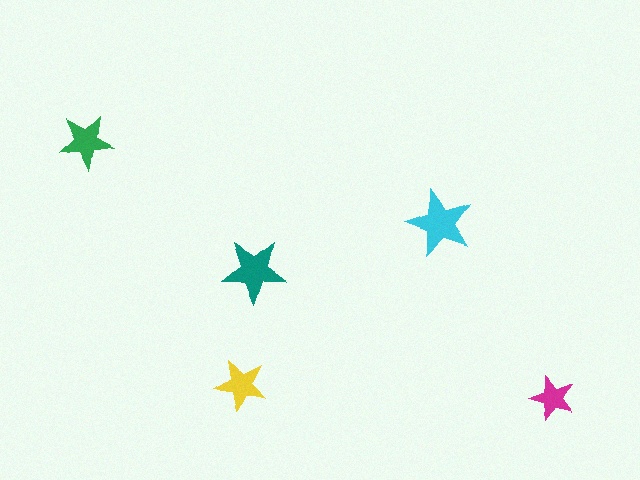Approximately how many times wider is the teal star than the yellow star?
About 1.5 times wider.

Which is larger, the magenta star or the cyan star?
The cyan one.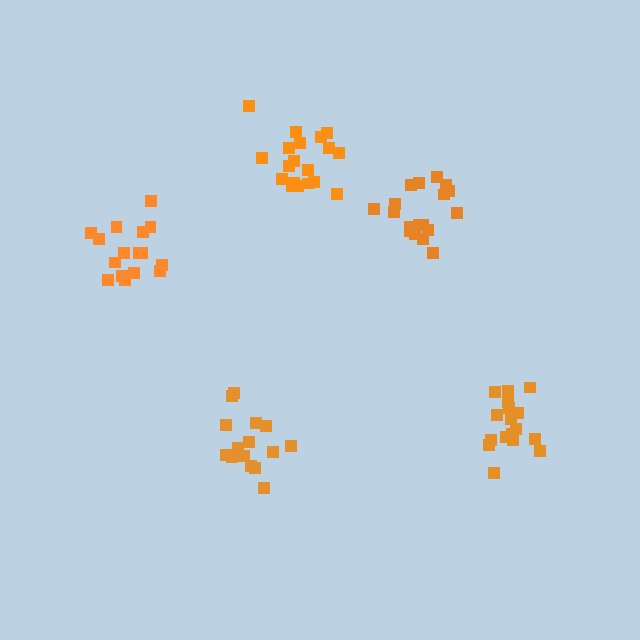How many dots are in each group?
Group 1: 19 dots, Group 2: 18 dots, Group 3: 15 dots, Group 4: 16 dots, Group 5: 18 dots (86 total).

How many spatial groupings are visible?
There are 5 spatial groupings.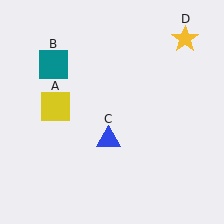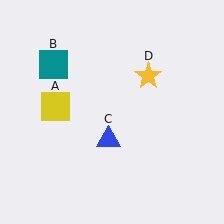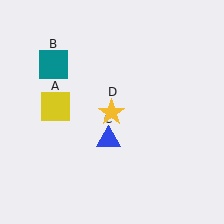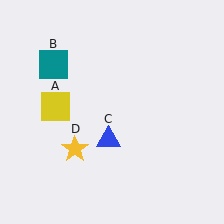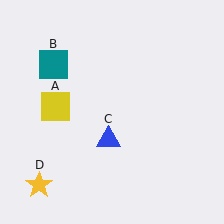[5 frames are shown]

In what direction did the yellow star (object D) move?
The yellow star (object D) moved down and to the left.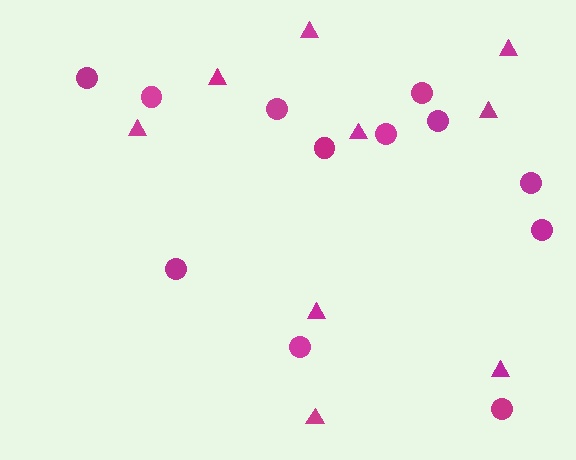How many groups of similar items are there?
There are 2 groups: one group of triangles (9) and one group of circles (12).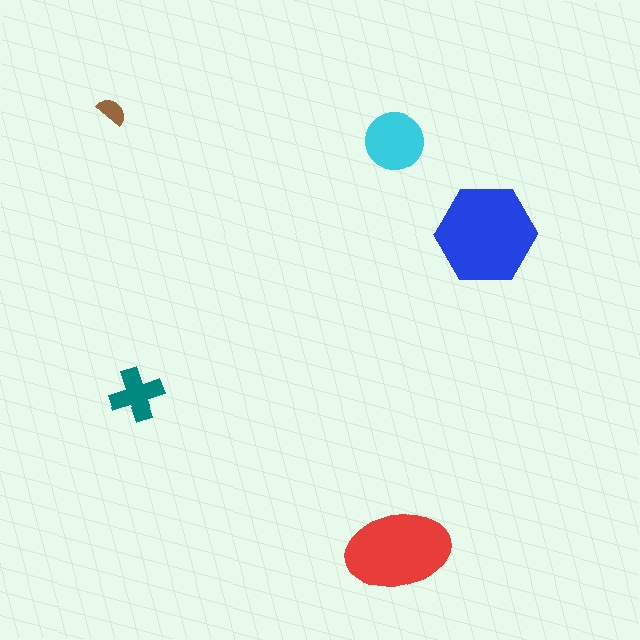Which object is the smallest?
The brown semicircle.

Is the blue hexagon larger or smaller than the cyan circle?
Larger.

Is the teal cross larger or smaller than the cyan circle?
Smaller.